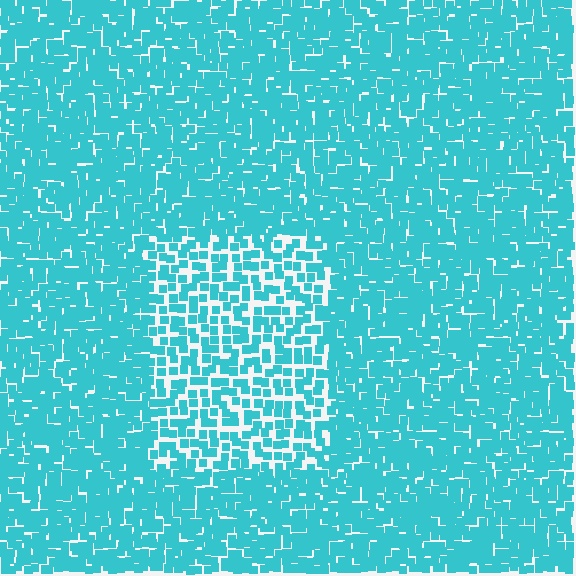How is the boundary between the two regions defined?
The boundary is defined by a change in element density (approximately 1.8x ratio). All elements are the same color, size, and shape.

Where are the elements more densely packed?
The elements are more densely packed outside the rectangle boundary.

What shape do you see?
I see a rectangle.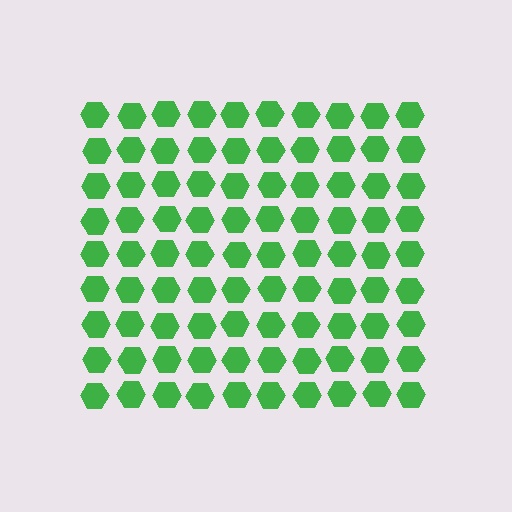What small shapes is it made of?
It is made of small hexagons.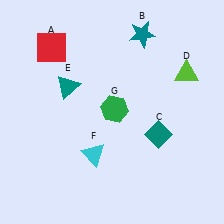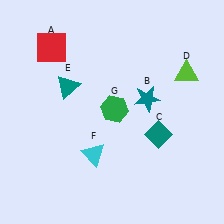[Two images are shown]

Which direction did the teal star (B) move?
The teal star (B) moved down.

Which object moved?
The teal star (B) moved down.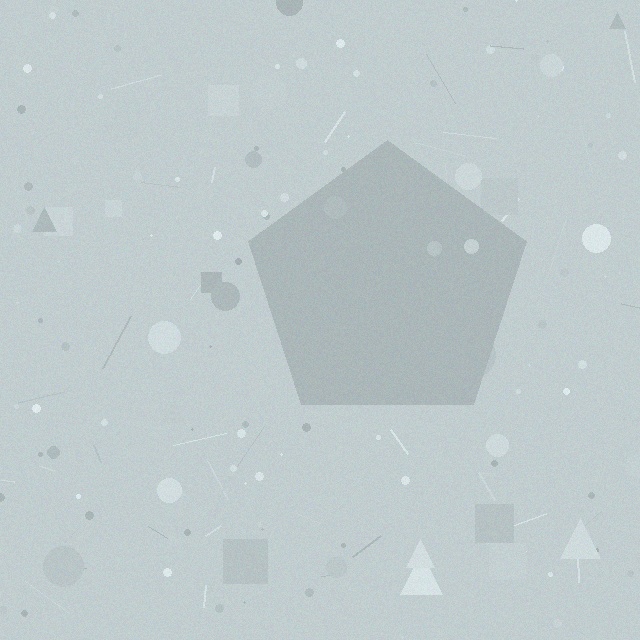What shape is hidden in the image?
A pentagon is hidden in the image.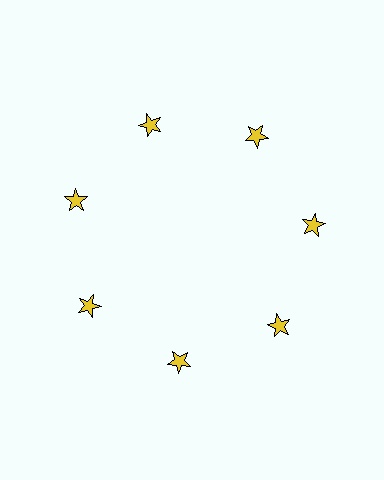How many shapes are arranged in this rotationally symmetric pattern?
There are 7 shapes, arranged in 7 groups of 1.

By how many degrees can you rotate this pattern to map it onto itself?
The pattern maps onto itself every 51 degrees of rotation.